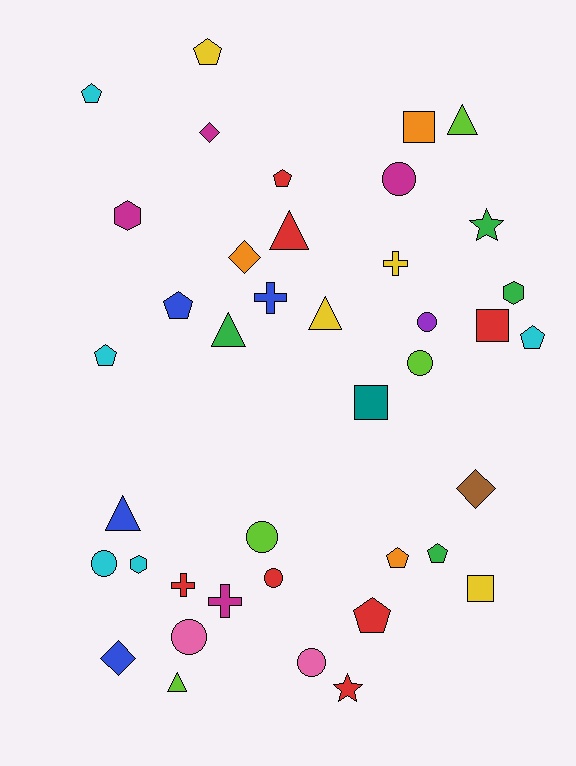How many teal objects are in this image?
There is 1 teal object.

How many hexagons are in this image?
There are 3 hexagons.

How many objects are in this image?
There are 40 objects.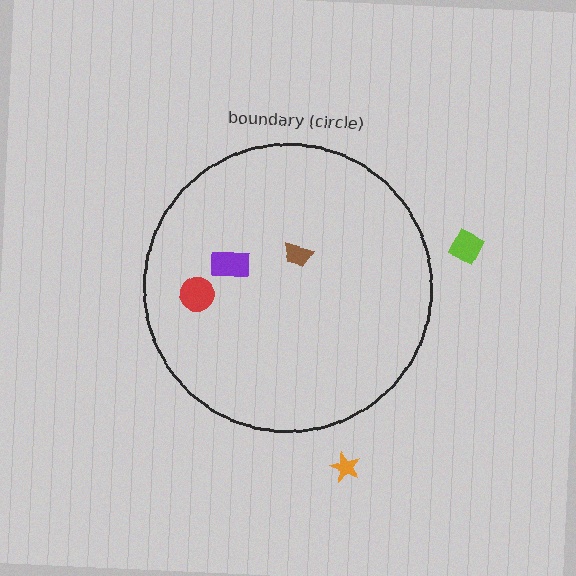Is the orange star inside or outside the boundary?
Outside.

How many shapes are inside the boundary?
3 inside, 2 outside.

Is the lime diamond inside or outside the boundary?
Outside.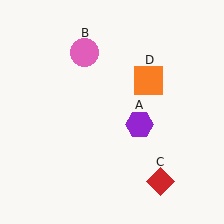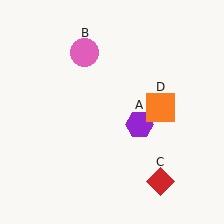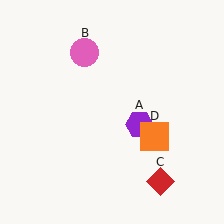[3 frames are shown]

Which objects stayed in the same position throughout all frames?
Purple hexagon (object A) and pink circle (object B) and red diamond (object C) remained stationary.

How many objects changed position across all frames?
1 object changed position: orange square (object D).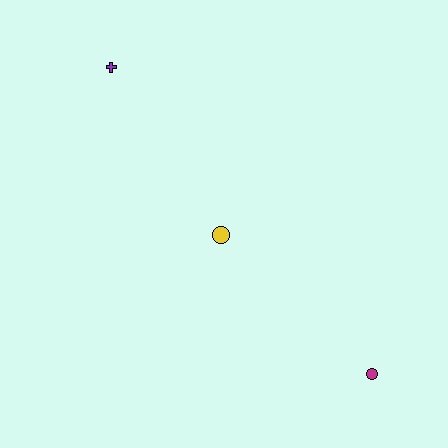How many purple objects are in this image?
There is 1 purple object.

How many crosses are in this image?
There is 1 cross.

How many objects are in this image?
There are 3 objects.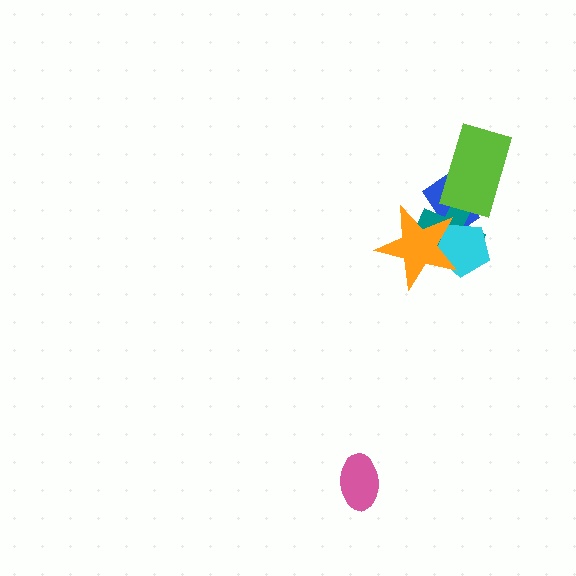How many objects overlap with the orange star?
3 objects overlap with the orange star.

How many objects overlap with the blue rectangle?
4 objects overlap with the blue rectangle.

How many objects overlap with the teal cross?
4 objects overlap with the teal cross.